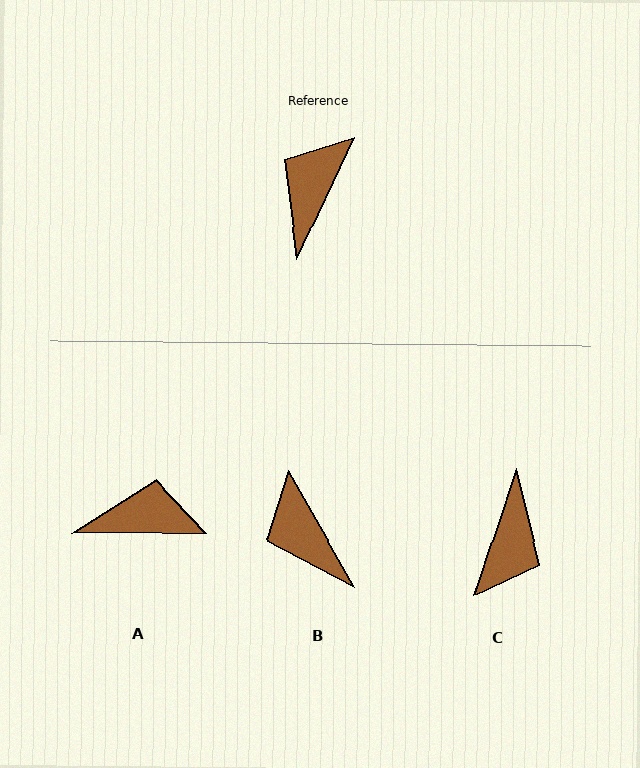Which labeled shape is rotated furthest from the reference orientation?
C, about 173 degrees away.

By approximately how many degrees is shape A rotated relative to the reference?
Approximately 65 degrees clockwise.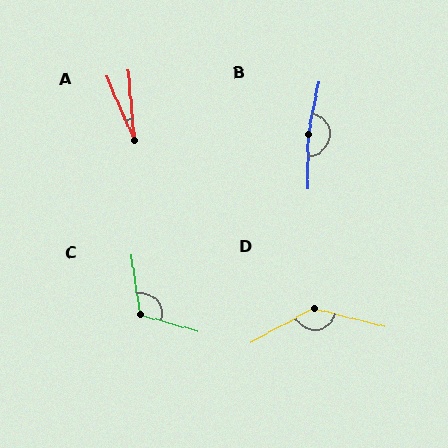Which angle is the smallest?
A, at approximately 19 degrees.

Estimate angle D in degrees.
Approximately 137 degrees.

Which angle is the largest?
B, at approximately 169 degrees.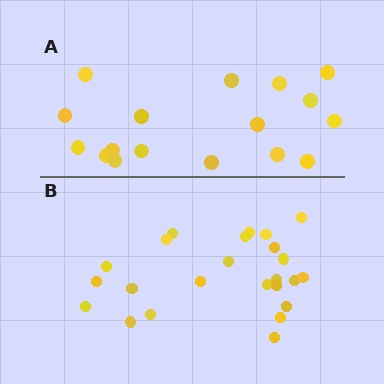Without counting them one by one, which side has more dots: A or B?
Region B (the bottom region) has more dots.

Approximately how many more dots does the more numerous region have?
Region B has roughly 8 or so more dots than region A.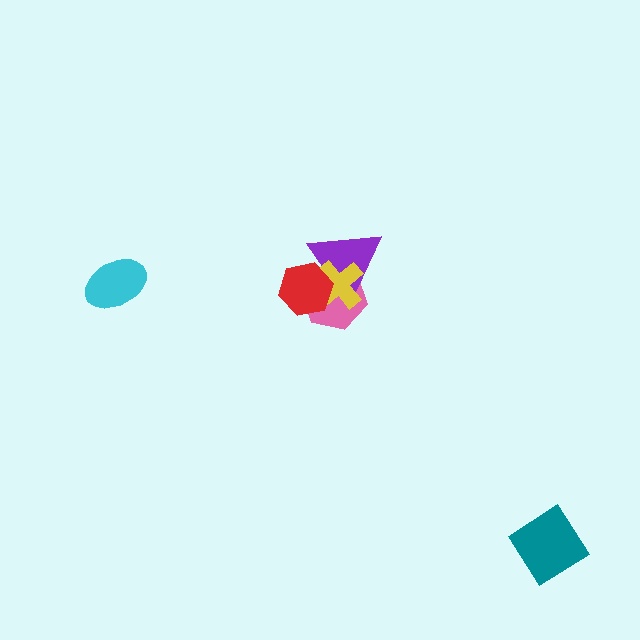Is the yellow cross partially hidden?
Yes, it is partially covered by another shape.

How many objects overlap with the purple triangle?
3 objects overlap with the purple triangle.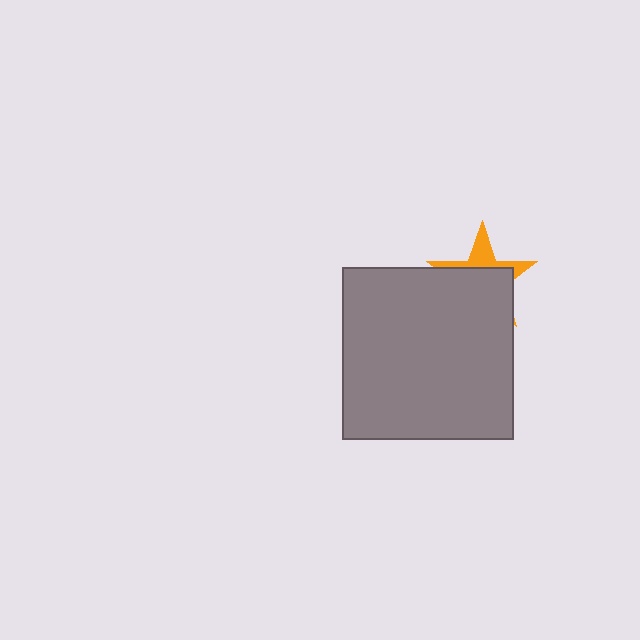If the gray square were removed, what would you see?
You would see the complete orange star.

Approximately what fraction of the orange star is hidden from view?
Roughly 67% of the orange star is hidden behind the gray square.